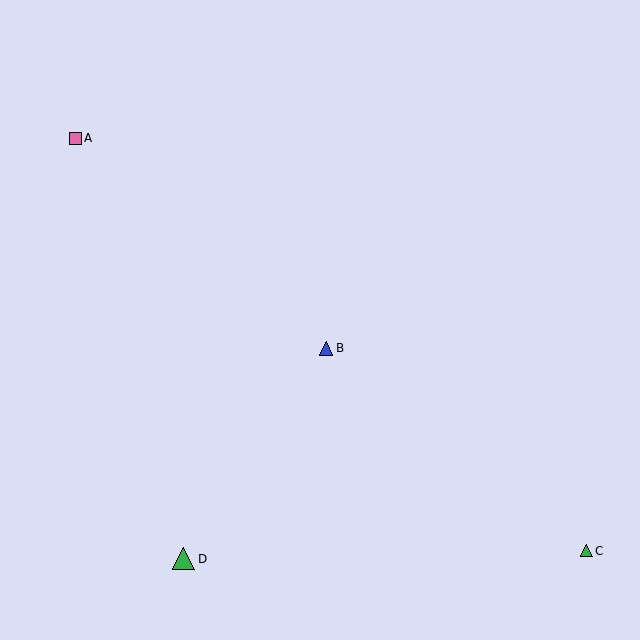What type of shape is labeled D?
Shape D is a green triangle.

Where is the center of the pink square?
The center of the pink square is at (75, 138).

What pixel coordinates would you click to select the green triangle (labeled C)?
Click at (586, 551) to select the green triangle C.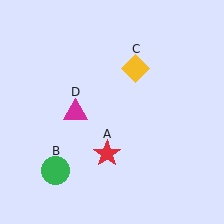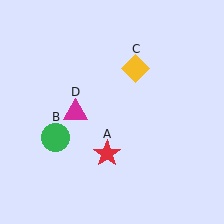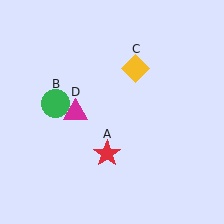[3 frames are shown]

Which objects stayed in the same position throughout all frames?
Red star (object A) and yellow diamond (object C) and magenta triangle (object D) remained stationary.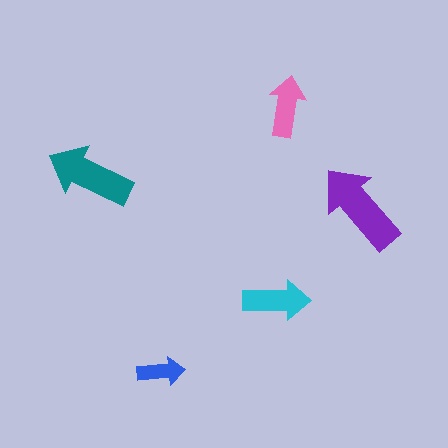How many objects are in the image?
There are 5 objects in the image.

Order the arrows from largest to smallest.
the purple one, the teal one, the cyan one, the pink one, the blue one.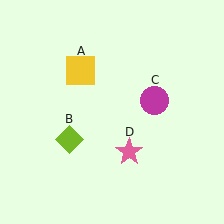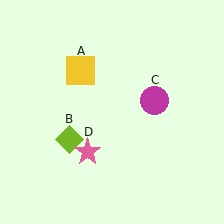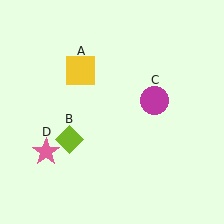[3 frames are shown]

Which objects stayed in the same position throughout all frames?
Yellow square (object A) and lime diamond (object B) and magenta circle (object C) remained stationary.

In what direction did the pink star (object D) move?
The pink star (object D) moved left.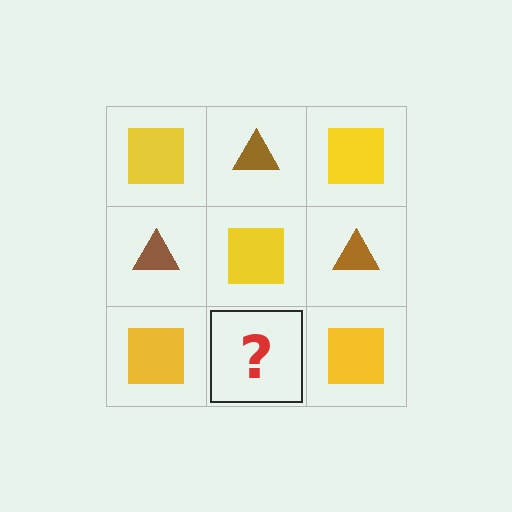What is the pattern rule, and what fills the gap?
The rule is that it alternates yellow square and brown triangle in a checkerboard pattern. The gap should be filled with a brown triangle.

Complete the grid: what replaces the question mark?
The question mark should be replaced with a brown triangle.